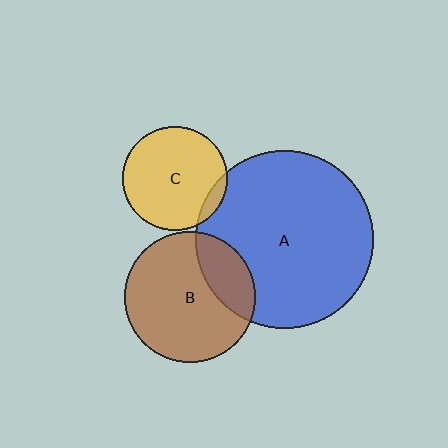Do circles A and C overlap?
Yes.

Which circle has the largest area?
Circle A (blue).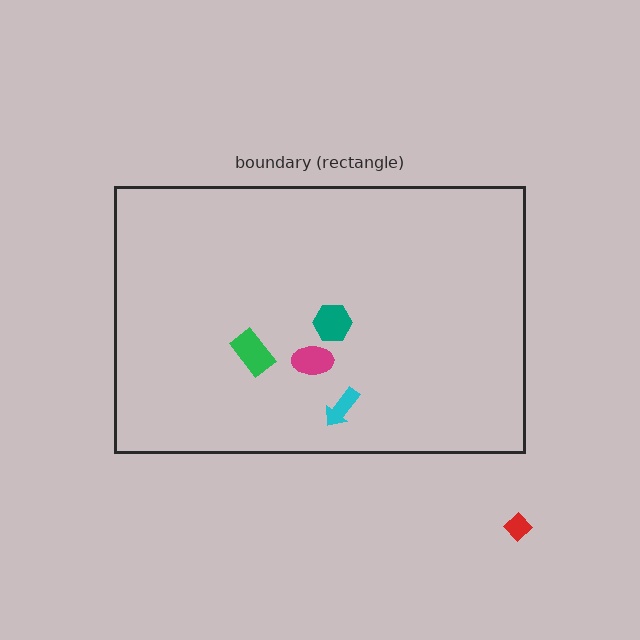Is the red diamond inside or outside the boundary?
Outside.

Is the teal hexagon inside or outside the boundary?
Inside.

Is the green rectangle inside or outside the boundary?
Inside.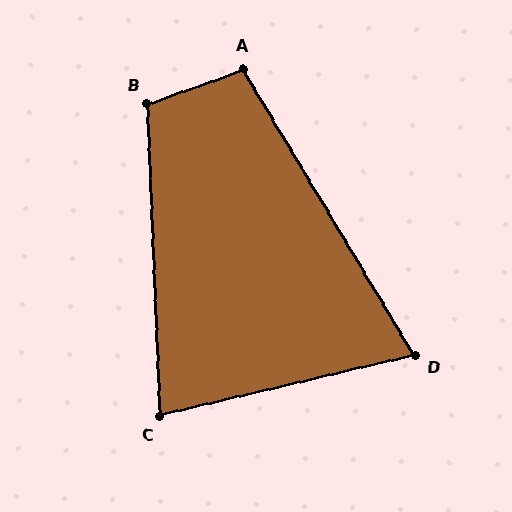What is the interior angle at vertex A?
Approximately 101 degrees (obtuse).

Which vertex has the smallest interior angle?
D, at approximately 73 degrees.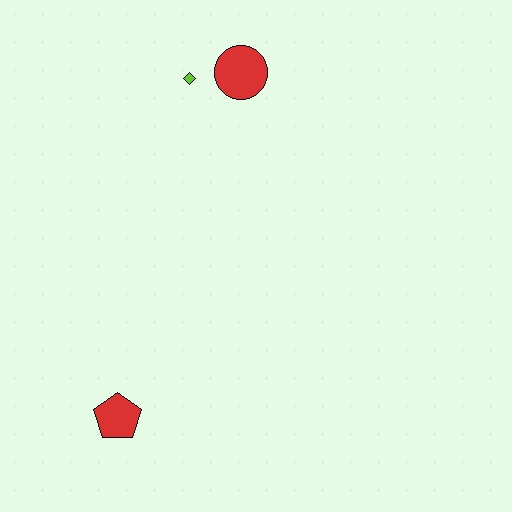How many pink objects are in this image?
There are no pink objects.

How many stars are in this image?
There are no stars.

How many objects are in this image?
There are 3 objects.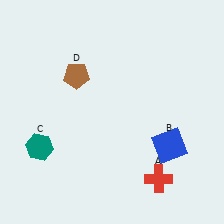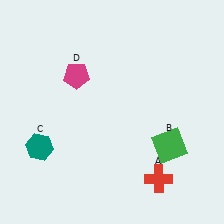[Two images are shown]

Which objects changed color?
B changed from blue to green. D changed from brown to magenta.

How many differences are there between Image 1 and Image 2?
There are 2 differences between the two images.